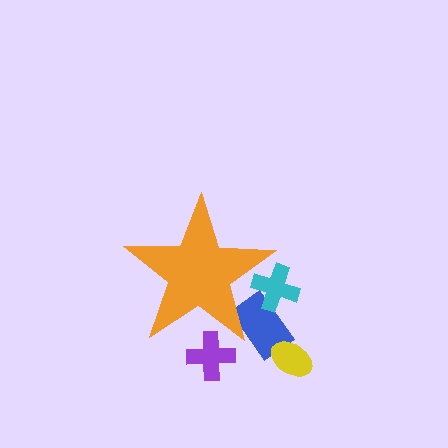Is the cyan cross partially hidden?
Yes, the cyan cross is partially hidden behind the orange star.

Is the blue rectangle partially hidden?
Yes, the blue rectangle is partially hidden behind the orange star.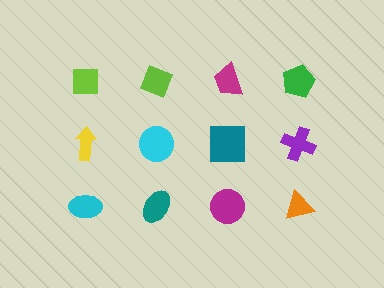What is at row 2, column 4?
A purple cross.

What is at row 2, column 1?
A yellow arrow.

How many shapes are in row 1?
4 shapes.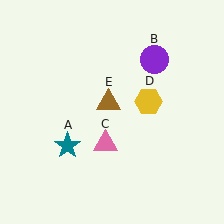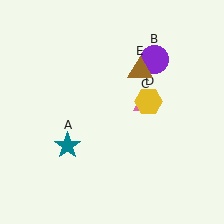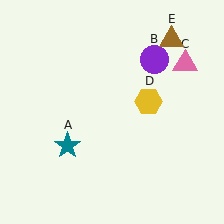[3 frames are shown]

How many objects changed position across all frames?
2 objects changed position: pink triangle (object C), brown triangle (object E).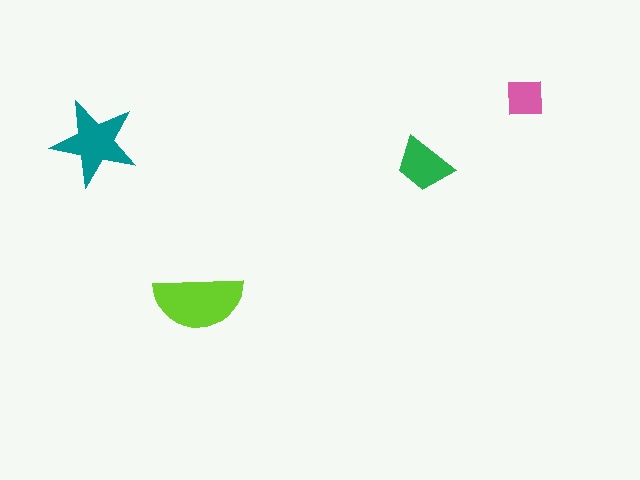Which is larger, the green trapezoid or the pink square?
The green trapezoid.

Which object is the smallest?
The pink square.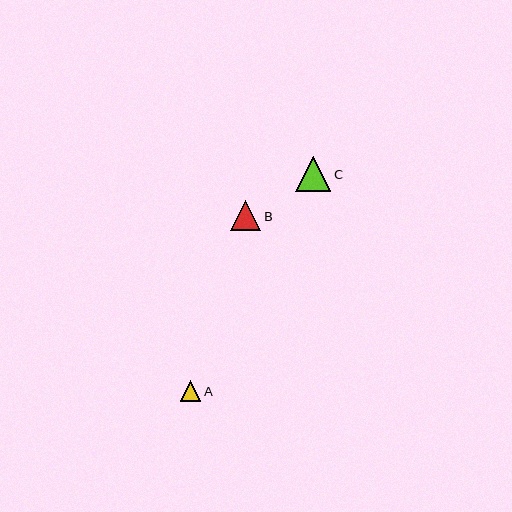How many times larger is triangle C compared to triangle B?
Triangle C is approximately 1.2 times the size of triangle B.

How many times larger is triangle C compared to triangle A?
Triangle C is approximately 1.8 times the size of triangle A.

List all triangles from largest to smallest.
From largest to smallest: C, B, A.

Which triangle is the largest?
Triangle C is the largest with a size of approximately 35 pixels.